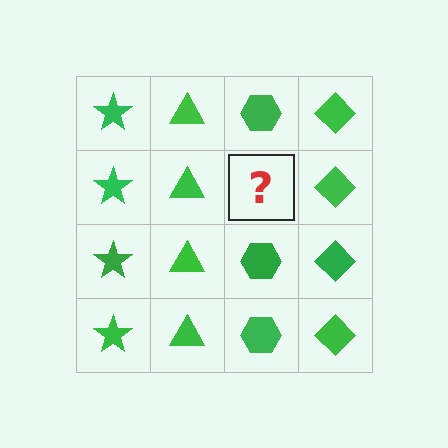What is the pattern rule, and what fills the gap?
The rule is that each column has a consistent shape. The gap should be filled with a green hexagon.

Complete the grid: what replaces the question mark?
The question mark should be replaced with a green hexagon.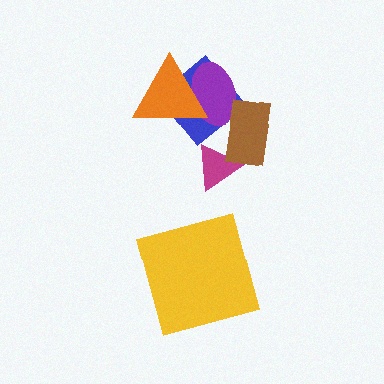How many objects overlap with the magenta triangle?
1 object overlaps with the magenta triangle.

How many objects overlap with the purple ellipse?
3 objects overlap with the purple ellipse.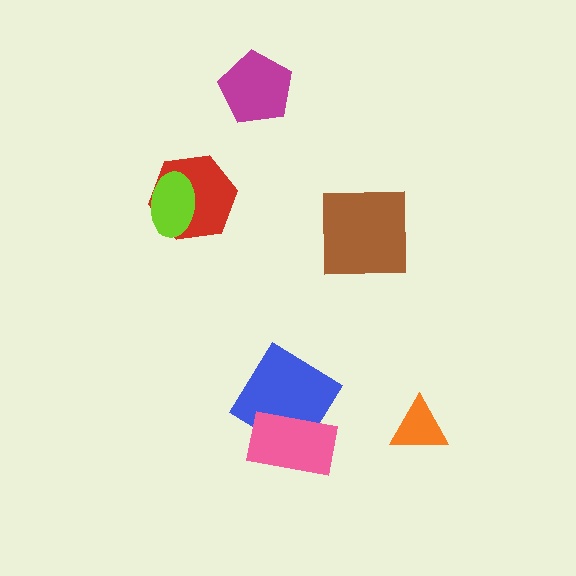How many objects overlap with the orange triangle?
0 objects overlap with the orange triangle.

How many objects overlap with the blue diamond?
1 object overlaps with the blue diamond.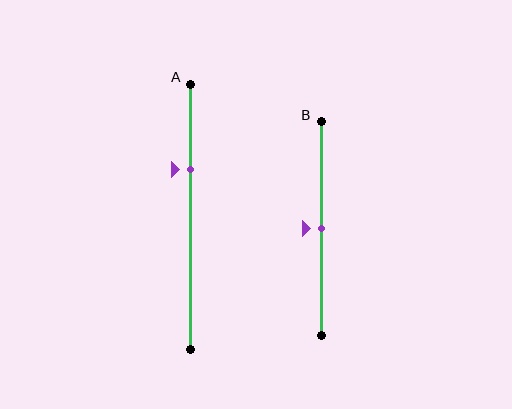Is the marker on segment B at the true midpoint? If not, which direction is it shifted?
Yes, the marker on segment B is at the true midpoint.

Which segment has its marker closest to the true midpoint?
Segment B has its marker closest to the true midpoint.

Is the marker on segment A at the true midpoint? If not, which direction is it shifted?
No, the marker on segment A is shifted upward by about 18% of the segment length.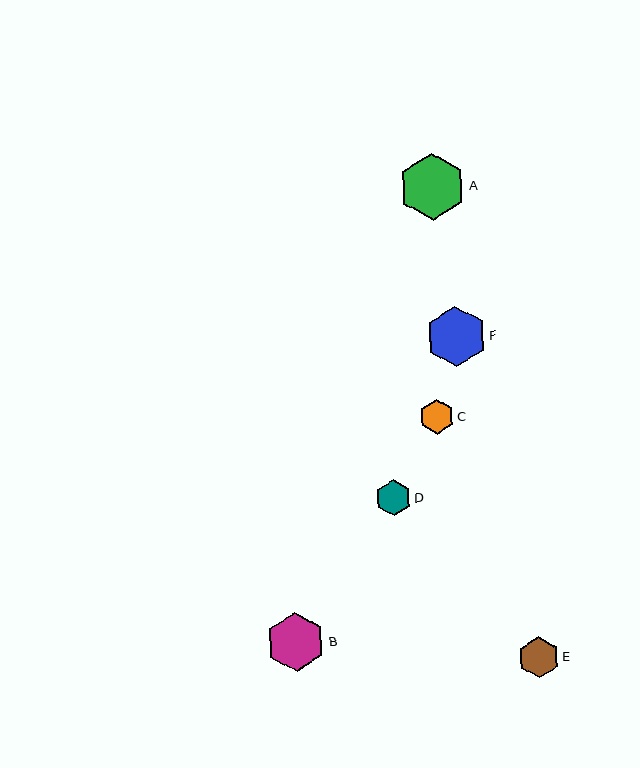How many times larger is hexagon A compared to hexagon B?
Hexagon A is approximately 1.1 times the size of hexagon B.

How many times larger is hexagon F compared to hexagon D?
Hexagon F is approximately 1.7 times the size of hexagon D.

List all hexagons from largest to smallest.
From largest to smallest: A, F, B, E, D, C.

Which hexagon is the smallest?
Hexagon C is the smallest with a size of approximately 35 pixels.